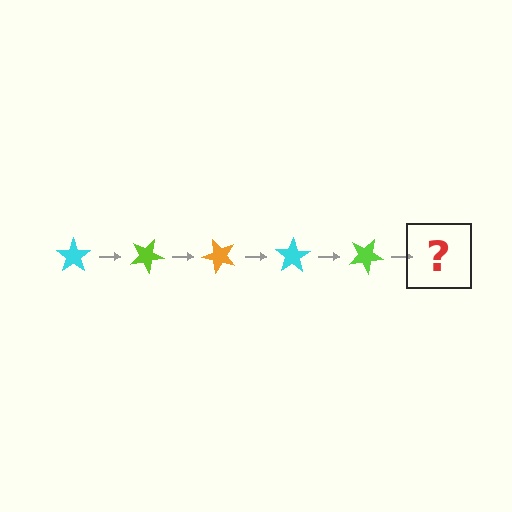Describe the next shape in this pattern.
It should be an orange star, rotated 125 degrees from the start.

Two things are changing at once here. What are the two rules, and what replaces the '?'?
The two rules are that it rotates 25 degrees each step and the color cycles through cyan, lime, and orange. The '?' should be an orange star, rotated 125 degrees from the start.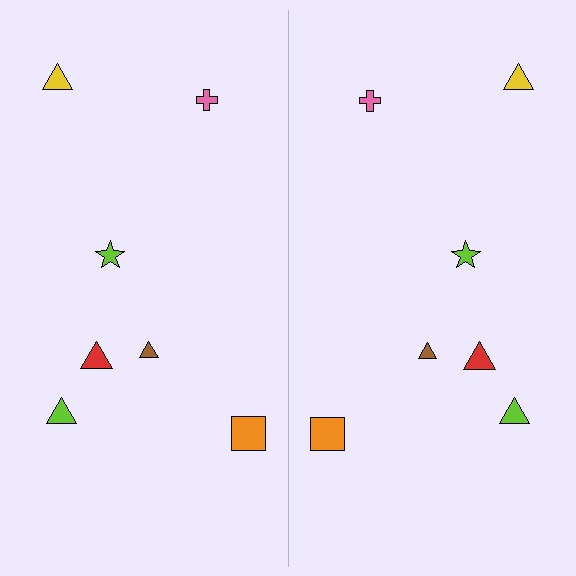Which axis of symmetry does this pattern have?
The pattern has a vertical axis of symmetry running through the center of the image.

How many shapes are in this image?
There are 14 shapes in this image.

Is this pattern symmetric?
Yes, this pattern has bilateral (reflection) symmetry.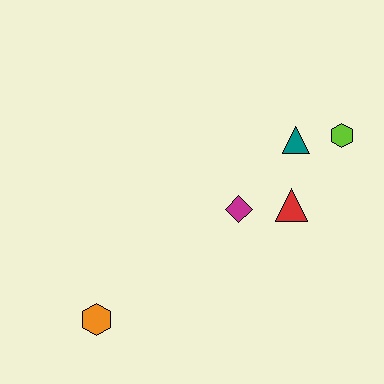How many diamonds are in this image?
There is 1 diamond.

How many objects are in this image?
There are 5 objects.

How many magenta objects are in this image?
There is 1 magenta object.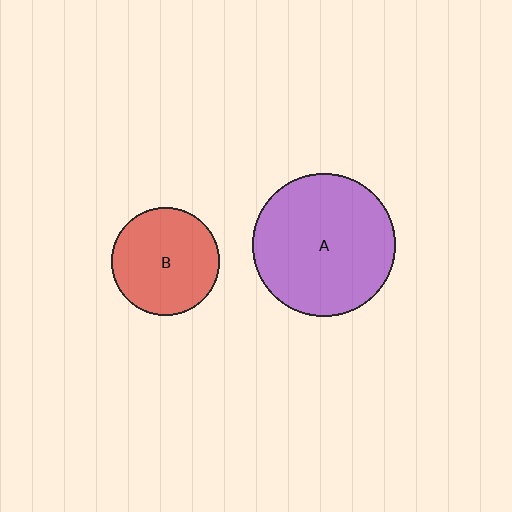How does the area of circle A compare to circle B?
Approximately 1.7 times.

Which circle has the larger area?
Circle A (purple).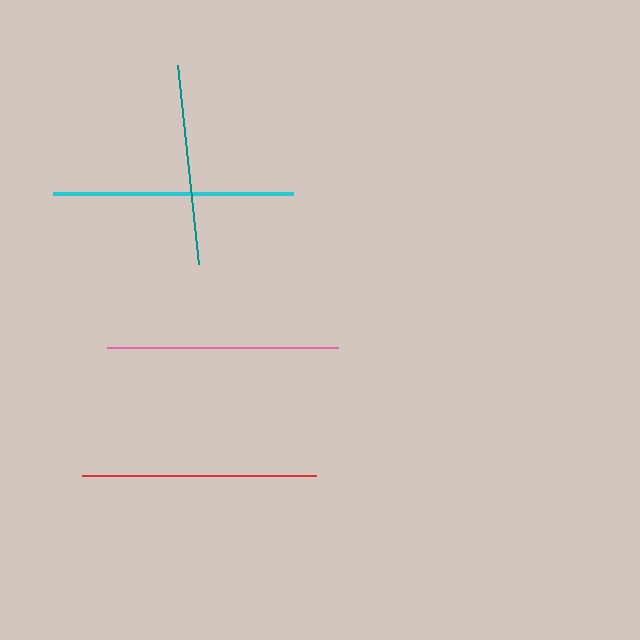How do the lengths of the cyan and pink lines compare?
The cyan and pink lines are approximately the same length.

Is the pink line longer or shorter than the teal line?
The pink line is longer than the teal line.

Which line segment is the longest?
The cyan line is the longest at approximately 240 pixels.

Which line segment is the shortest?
The teal line is the shortest at approximately 200 pixels.